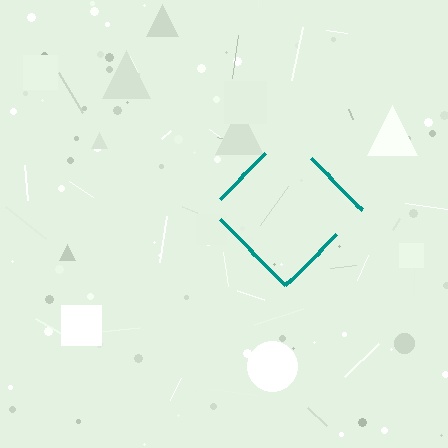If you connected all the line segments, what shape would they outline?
They would outline a diamond.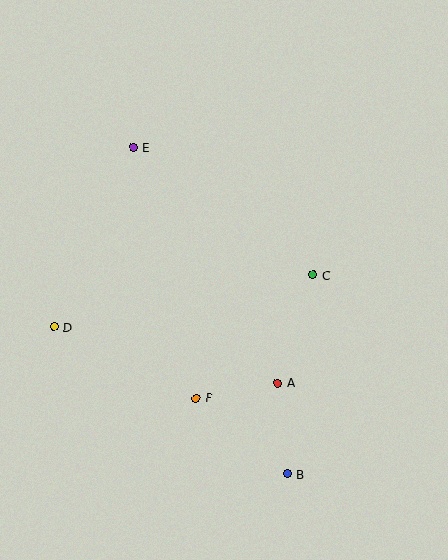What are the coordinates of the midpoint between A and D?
The midpoint between A and D is at (166, 355).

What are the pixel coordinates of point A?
Point A is at (278, 383).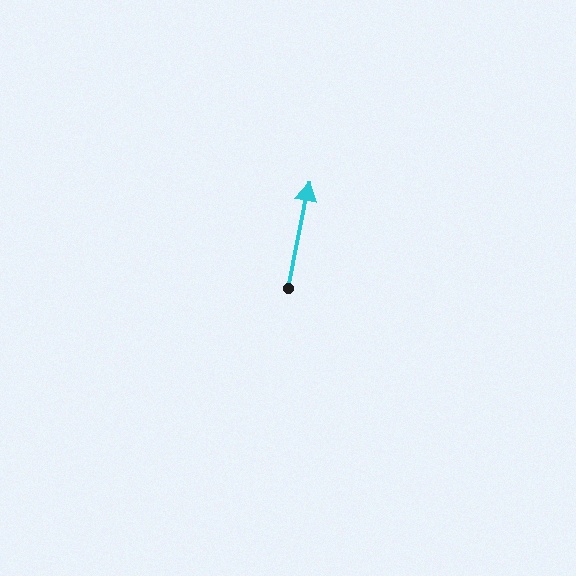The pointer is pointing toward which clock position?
Roughly 12 o'clock.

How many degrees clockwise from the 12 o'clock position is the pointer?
Approximately 11 degrees.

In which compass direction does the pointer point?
North.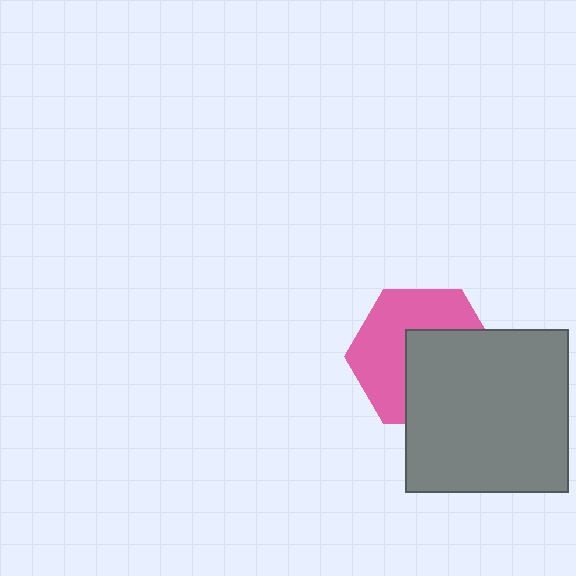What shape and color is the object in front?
The object in front is a gray square.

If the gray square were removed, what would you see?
You would see the complete pink hexagon.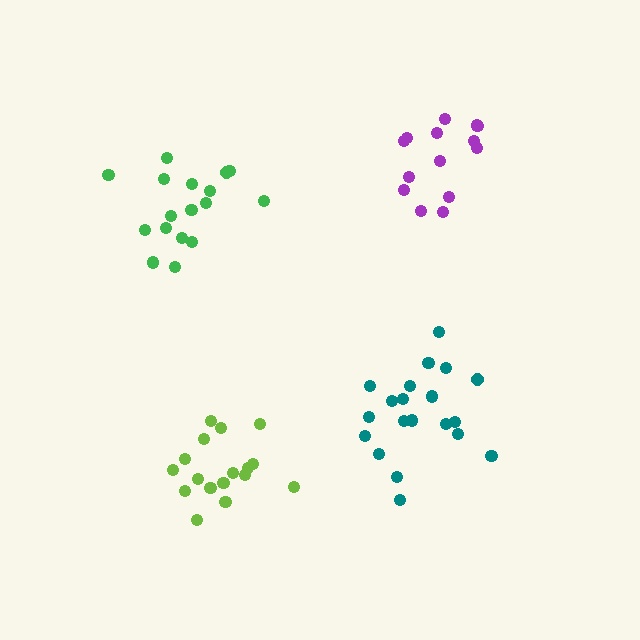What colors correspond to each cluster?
The clusters are colored: green, purple, teal, lime.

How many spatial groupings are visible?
There are 4 spatial groupings.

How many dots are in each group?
Group 1: 17 dots, Group 2: 14 dots, Group 3: 20 dots, Group 4: 17 dots (68 total).